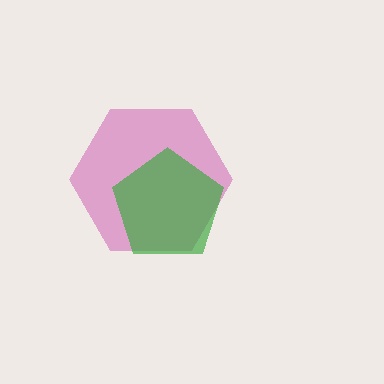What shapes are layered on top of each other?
The layered shapes are: a magenta hexagon, a green pentagon.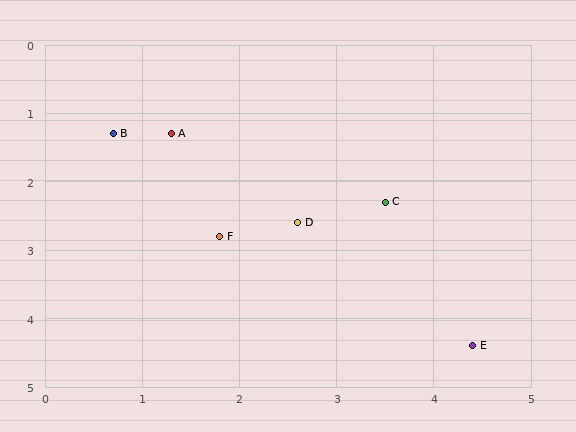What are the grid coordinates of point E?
Point E is at approximately (4.4, 4.4).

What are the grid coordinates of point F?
Point F is at approximately (1.8, 2.8).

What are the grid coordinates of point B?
Point B is at approximately (0.7, 1.3).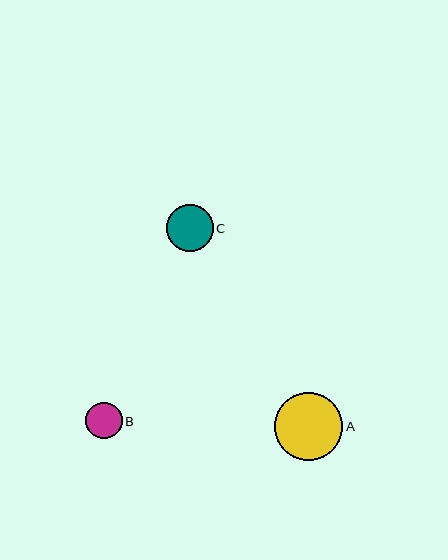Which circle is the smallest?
Circle B is the smallest with a size of approximately 36 pixels.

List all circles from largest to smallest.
From largest to smallest: A, C, B.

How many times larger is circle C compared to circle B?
Circle C is approximately 1.3 times the size of circle B.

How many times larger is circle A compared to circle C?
Circle A is approximately 1.4 times the size of circle C.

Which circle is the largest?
Circle A is the largest with a size of approximately 68 pixels.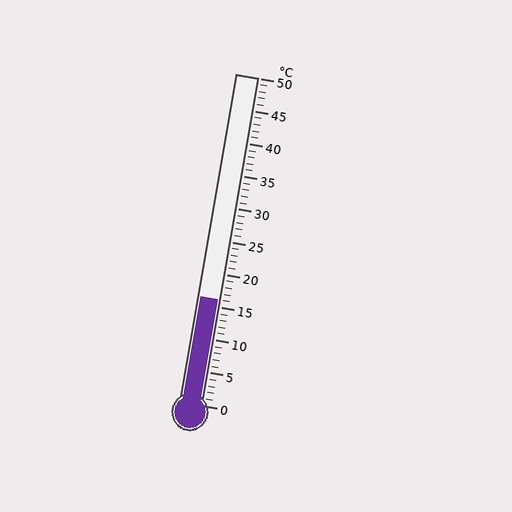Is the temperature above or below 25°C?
The temperature is below 25°C.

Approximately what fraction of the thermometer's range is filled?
The thermometer is filled to approximately 30% of its range.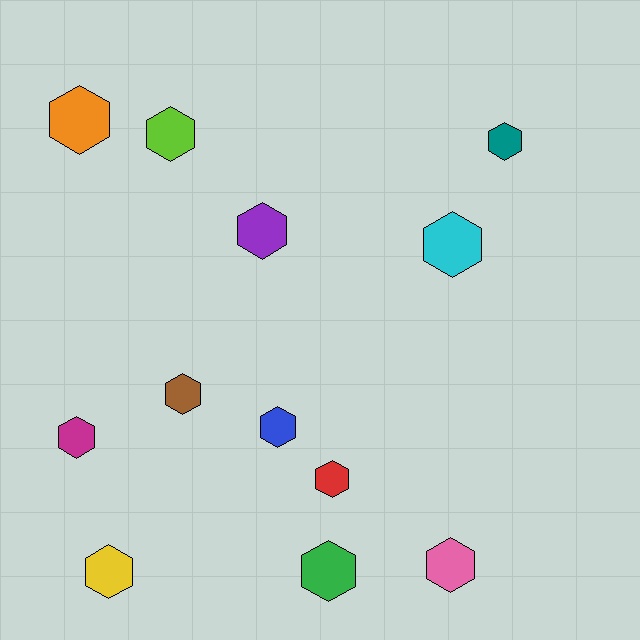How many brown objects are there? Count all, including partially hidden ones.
There is 1 brown object.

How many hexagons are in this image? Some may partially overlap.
There are 12 hexagons.